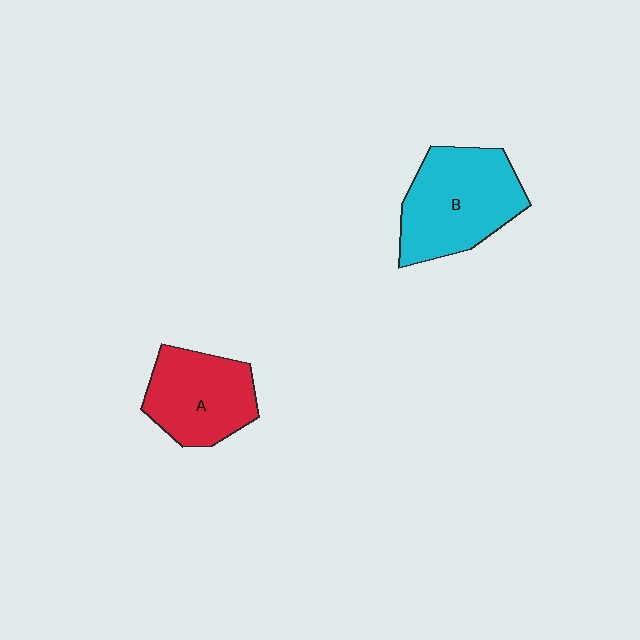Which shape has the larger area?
Shape B (cyan).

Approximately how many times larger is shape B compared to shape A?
Approximately 1.3 times.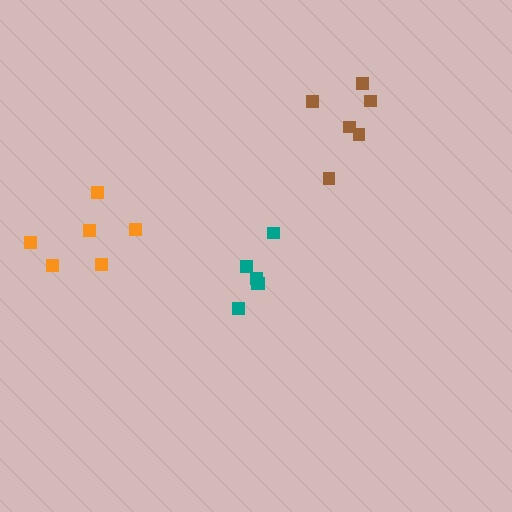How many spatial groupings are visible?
There are 3 spatial groupings.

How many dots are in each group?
Group 1: 6 dots, Group 2: 6 dots, Group 3: 6 dots (18 total).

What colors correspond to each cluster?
The clusters are colored: teal, orange, brown.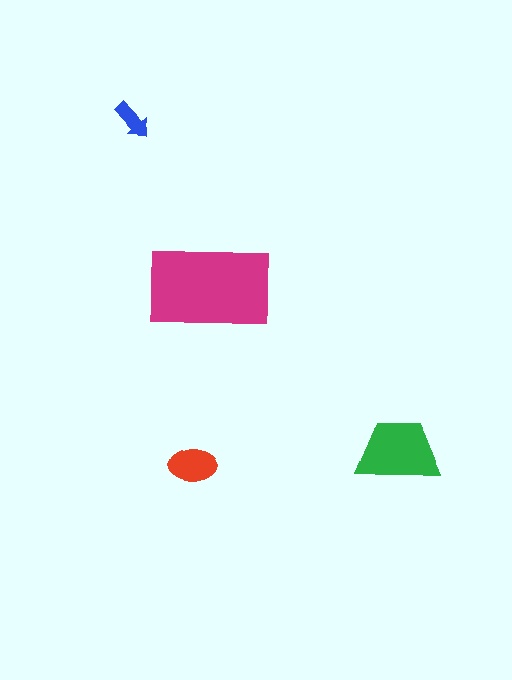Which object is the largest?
The magenta rectangle.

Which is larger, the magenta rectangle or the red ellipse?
The magenta rectangle.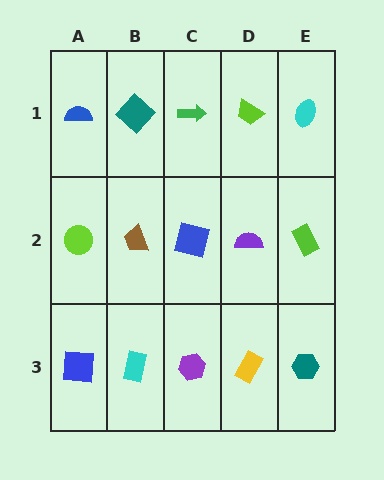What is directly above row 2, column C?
A green arrow.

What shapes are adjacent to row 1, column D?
A purple semicircle (row 2, column D), a green arrow (row 1, column C), a cyan ellipse (row 1, column E).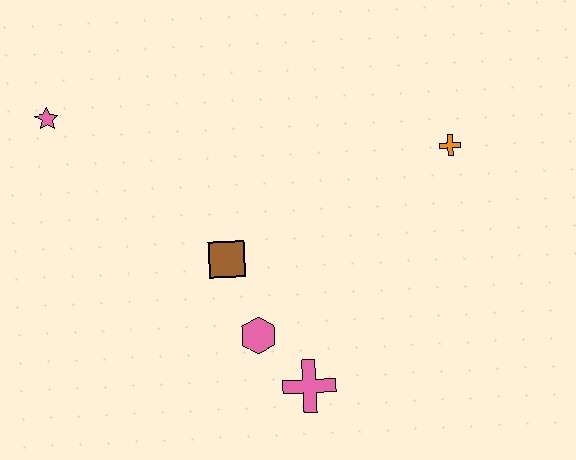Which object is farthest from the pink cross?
The pink star is farthest from the pink cross.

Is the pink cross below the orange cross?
Yes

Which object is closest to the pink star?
The brown square is closest to the pink star.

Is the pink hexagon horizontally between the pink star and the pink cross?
Yes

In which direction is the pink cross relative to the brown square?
The pink cross is below the brown square.